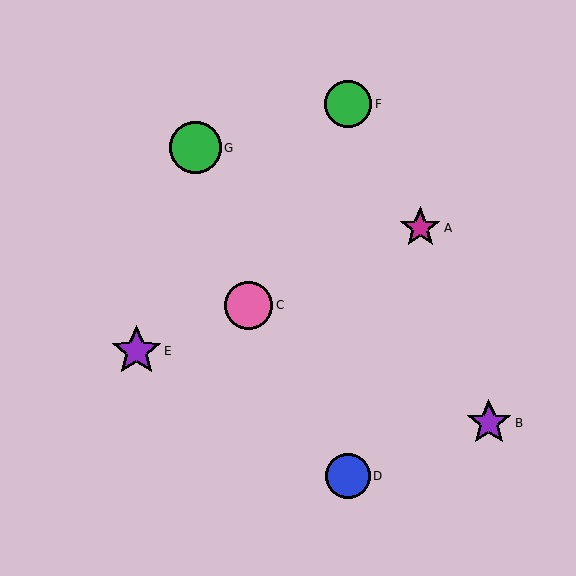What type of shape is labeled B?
Shape B is a purple star.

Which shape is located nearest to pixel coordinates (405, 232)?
The magenta star (labeled A) at (420, 228) is nearest to that location.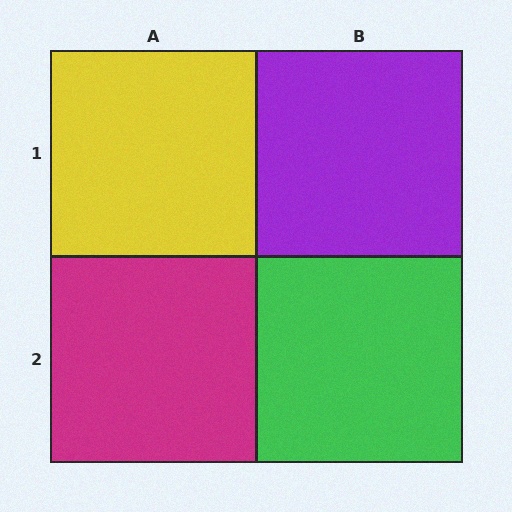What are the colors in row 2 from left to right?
Magenta, green.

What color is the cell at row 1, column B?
Purple.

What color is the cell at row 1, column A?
Yellow.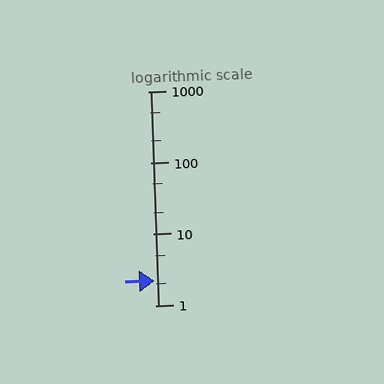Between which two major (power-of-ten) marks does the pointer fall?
The pointer is between 1 and 10.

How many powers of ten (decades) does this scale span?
The scale spans 3 decades, from 1 to 1000.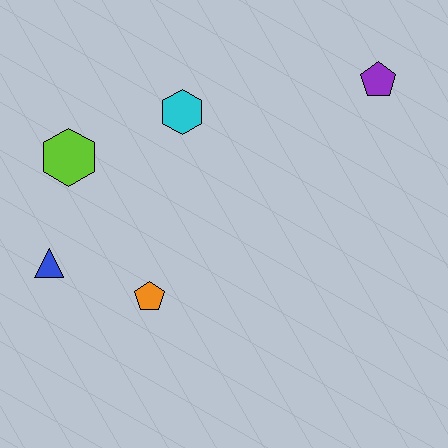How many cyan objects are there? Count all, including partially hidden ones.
There is 1 cyan object.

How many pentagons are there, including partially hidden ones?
There are 2 pentagons.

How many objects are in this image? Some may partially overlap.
There are 5 objects.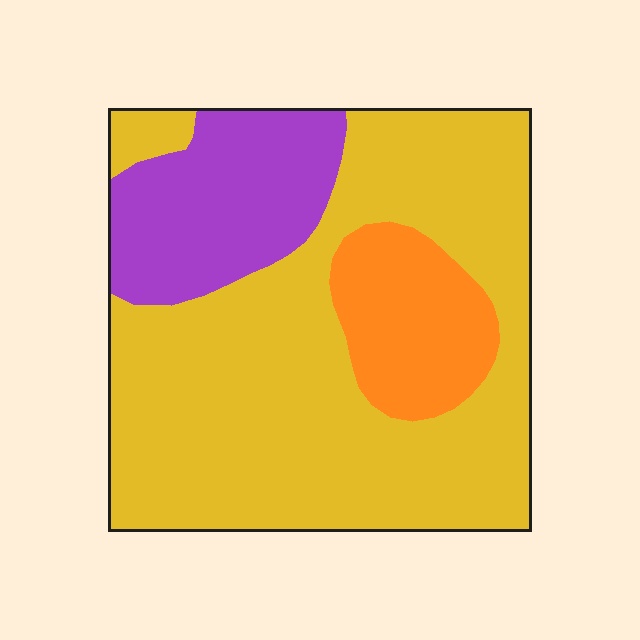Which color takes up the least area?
Orange, at roughly 15%.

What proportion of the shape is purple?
Purple takes up about one fifth (1/5) of the shape.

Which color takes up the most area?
Yellow, at roughly 65%.